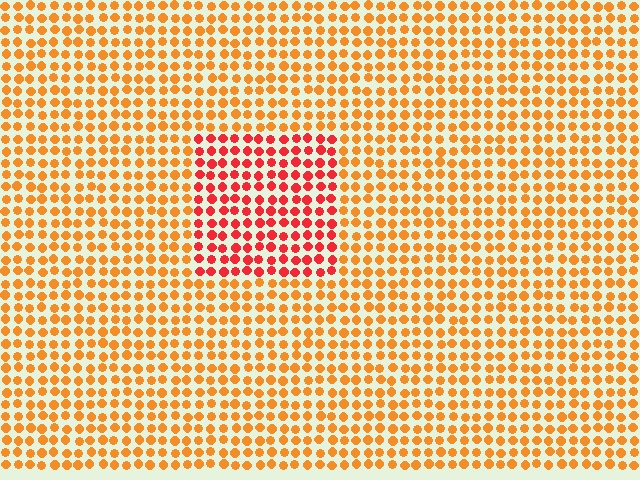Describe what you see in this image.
The image is filled with small orange elements in a uniform arrangement. A rectangle-shaped region is visible where the elements are tinted to a slightly different hue, forming a subtle color boundary.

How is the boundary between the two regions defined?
The boundary is defined purely by a slight shift in hue (about 34 degrees). Spacing, size, and orientation are identical on both sides.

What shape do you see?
I see a rectangle.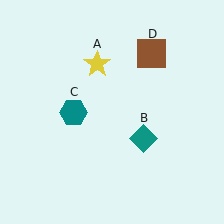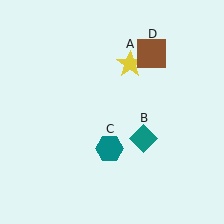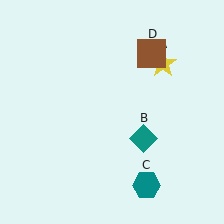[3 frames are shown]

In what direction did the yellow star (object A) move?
The yellow star (object A) moved right.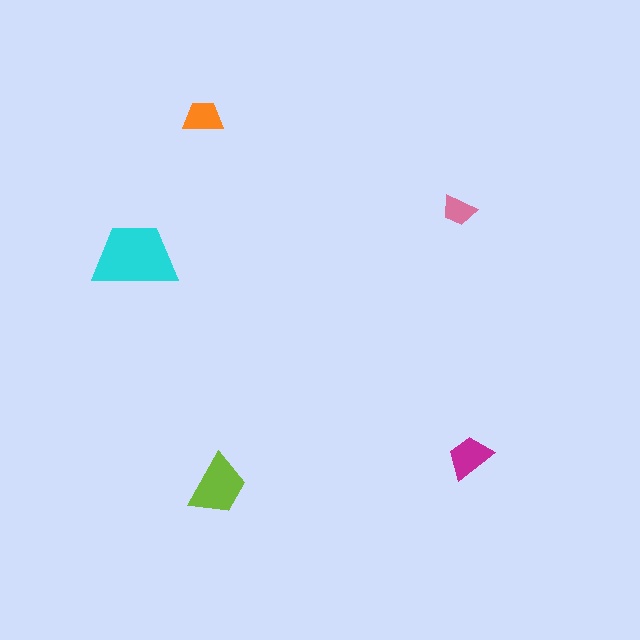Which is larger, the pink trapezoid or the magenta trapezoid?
The magenta one.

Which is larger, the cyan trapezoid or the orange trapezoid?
The cyan one.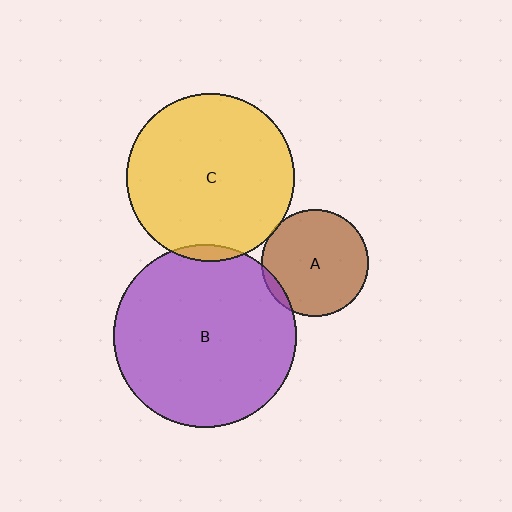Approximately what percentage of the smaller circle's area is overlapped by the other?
Approximately 5%.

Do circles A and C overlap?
Yes.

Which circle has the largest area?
Circle B (purple).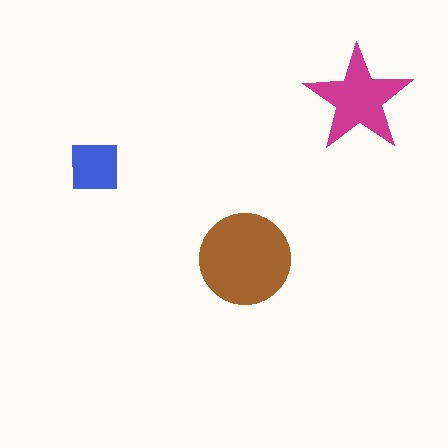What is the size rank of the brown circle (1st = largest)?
1st.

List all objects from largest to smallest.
The brown circle, the magenta star, the blue square.